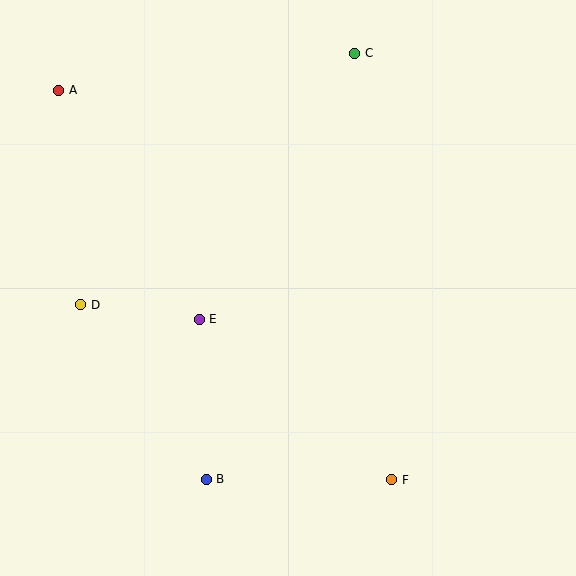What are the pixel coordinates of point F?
Point F is at (392, 480).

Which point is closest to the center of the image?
Point E at (199, 319) is closest to the center.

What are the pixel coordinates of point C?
Point C is at (355, 53).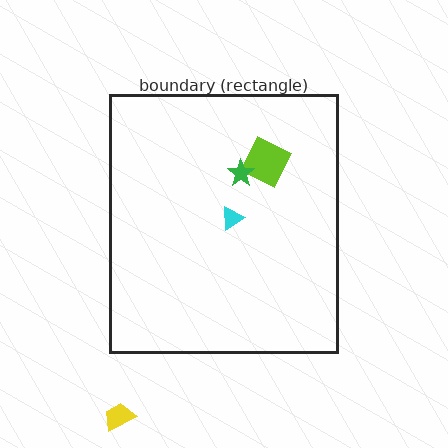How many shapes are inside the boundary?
3 inside, 1 outside.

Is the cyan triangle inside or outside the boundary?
Inside.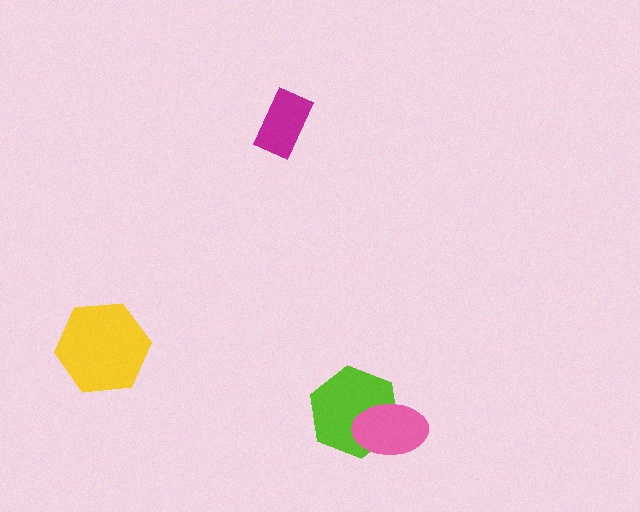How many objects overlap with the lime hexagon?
1 object overlaps with the lime hexagon.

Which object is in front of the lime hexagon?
The pink ellipse is in front of the lime hexagon.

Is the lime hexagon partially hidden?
Yes, it is partially covered by another shape.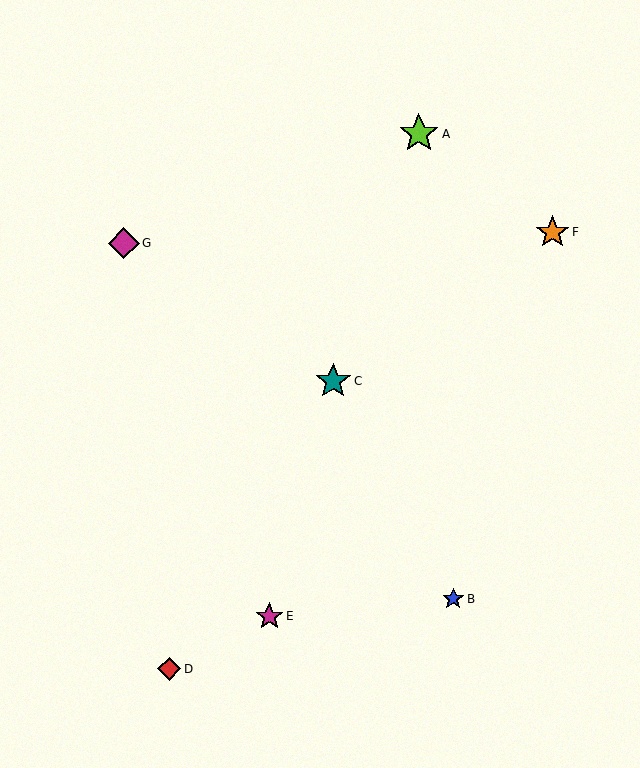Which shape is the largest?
The lime star (labeled A) is the largest.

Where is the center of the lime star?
The center of the lime star is at (419, 134).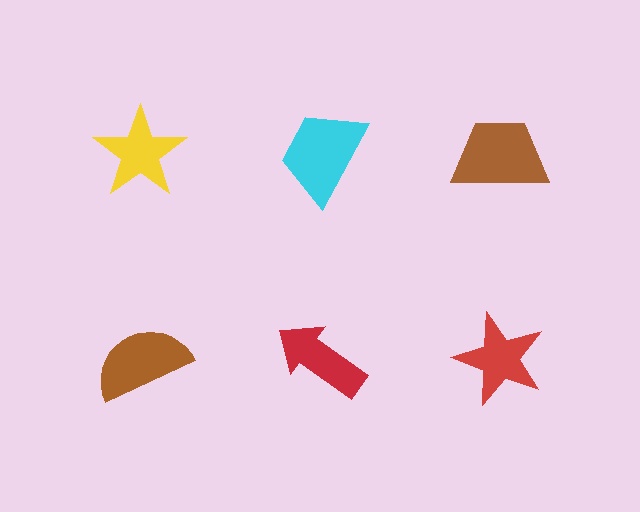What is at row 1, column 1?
A yellow star.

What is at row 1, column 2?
A cyan trapezoid.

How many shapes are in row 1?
3 shapes.